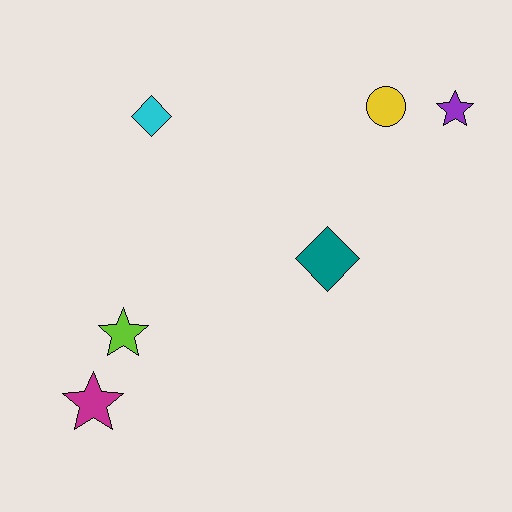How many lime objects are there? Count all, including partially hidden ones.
There is 1 lime object.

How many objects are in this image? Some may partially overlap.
There are 6 objects.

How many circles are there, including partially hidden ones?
There is 1 circle.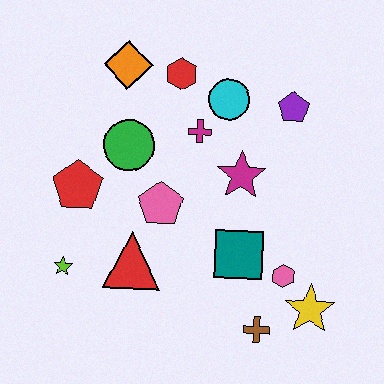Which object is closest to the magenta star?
The magenta cross is closest to the magenta star.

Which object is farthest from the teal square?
The orange diamond is farthest from the teal square.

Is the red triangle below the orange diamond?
Yes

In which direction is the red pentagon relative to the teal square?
The red pentagon is to the left of the teal square.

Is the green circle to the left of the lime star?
No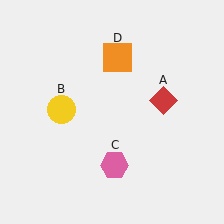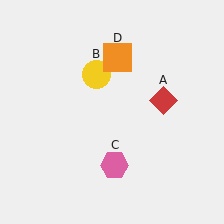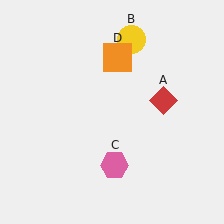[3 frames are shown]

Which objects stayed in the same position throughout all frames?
Red diamond (object A) and pink hexagon (object C) and orange square (object D) remained stationary.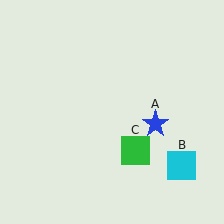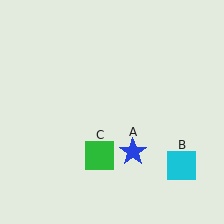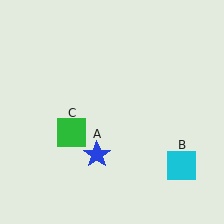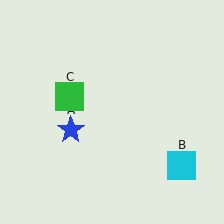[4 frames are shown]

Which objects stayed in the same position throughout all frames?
Cyan square (object B) remained stationary.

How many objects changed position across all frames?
2 objects changed position: blue star (object A), green square (object C).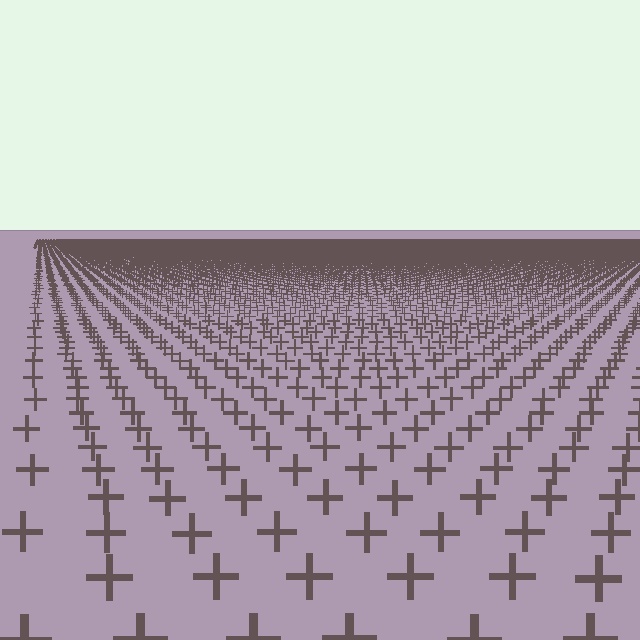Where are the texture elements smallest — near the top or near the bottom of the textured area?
Near the top.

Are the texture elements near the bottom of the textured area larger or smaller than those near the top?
Larger. Near the bottom, elements are closer to the viewer and appear at a bigger on-screen size.